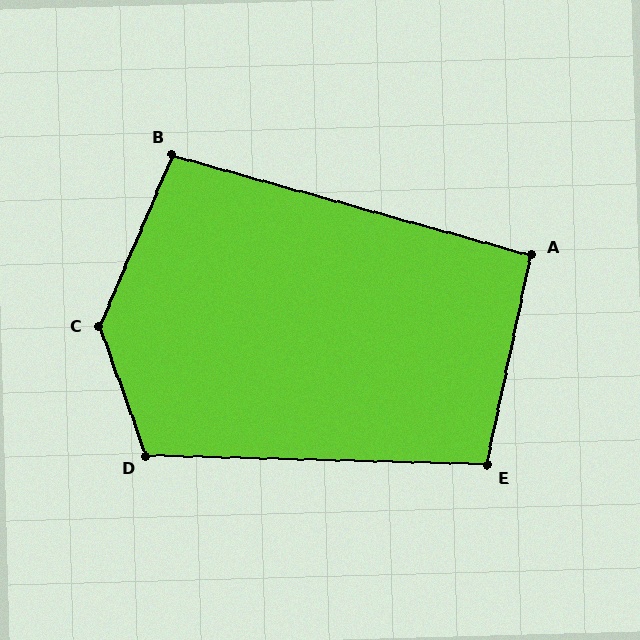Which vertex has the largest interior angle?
C, at approximately 137 degrees.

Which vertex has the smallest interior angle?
A, at approximately 94 degrees.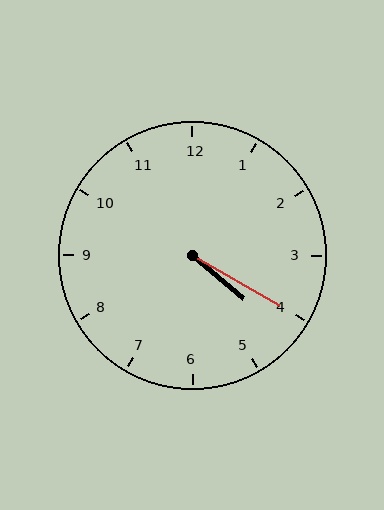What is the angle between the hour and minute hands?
Approximately 10 degrees.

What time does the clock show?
4:20.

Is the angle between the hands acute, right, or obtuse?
It is acute.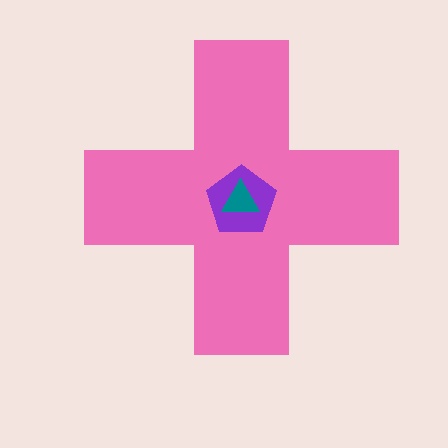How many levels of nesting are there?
3.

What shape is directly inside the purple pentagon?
The teal triangle.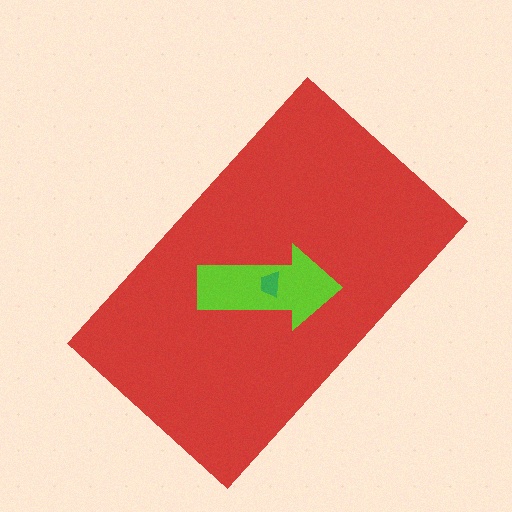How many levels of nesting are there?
3.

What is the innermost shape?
The green trapezoid.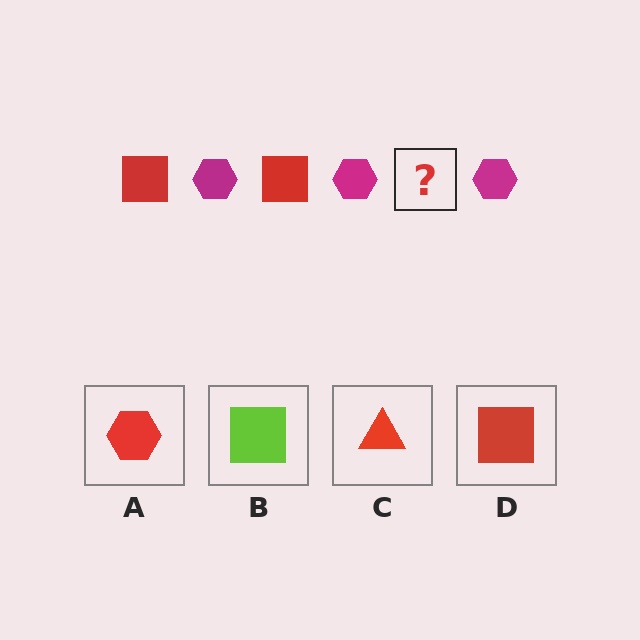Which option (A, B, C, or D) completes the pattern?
D.